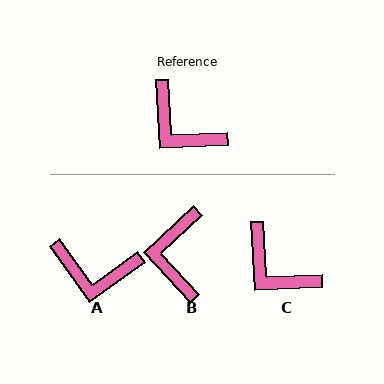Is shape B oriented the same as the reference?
No, it is off by about 50 degrees.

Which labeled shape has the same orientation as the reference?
C.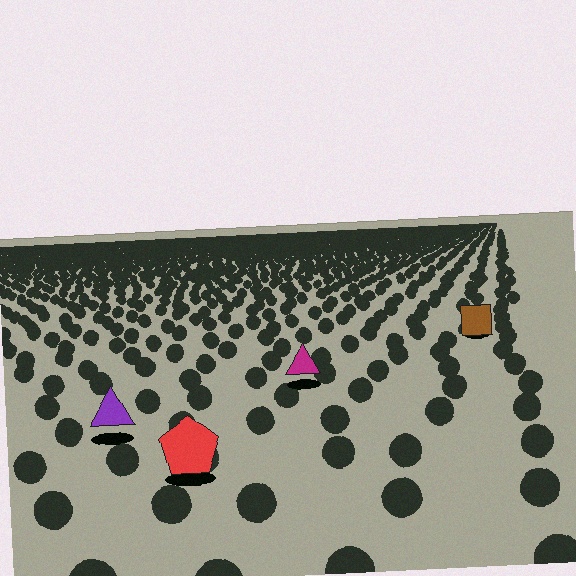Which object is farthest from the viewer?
The brown square is farthest from the viewer. It appears smaller and the ground texture around it is denser.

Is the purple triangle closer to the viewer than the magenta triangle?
Yes. The purple triangle is closer — you can tell from the texture gradient: the ground texture is coarser near it.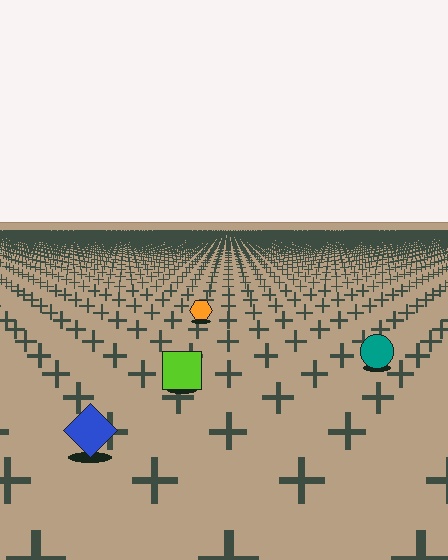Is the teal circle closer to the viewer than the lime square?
No. The lime square is closer — you can tell from the texture gradient: the ground texture is coarser near it.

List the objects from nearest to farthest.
From nearest to farthest: the blue diamond, the lime square, the teal circle, the orange hexagon.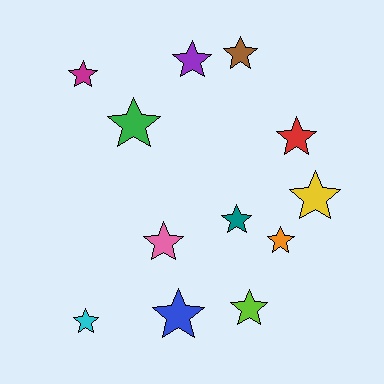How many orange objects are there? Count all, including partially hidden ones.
There is 1 orange object.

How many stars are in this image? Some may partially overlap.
There are 12 stars.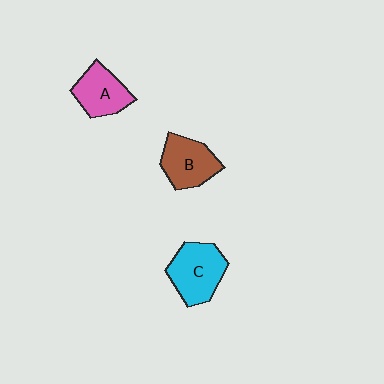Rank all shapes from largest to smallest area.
From largest to smallest: C (cyan), B (brown), A (pink).